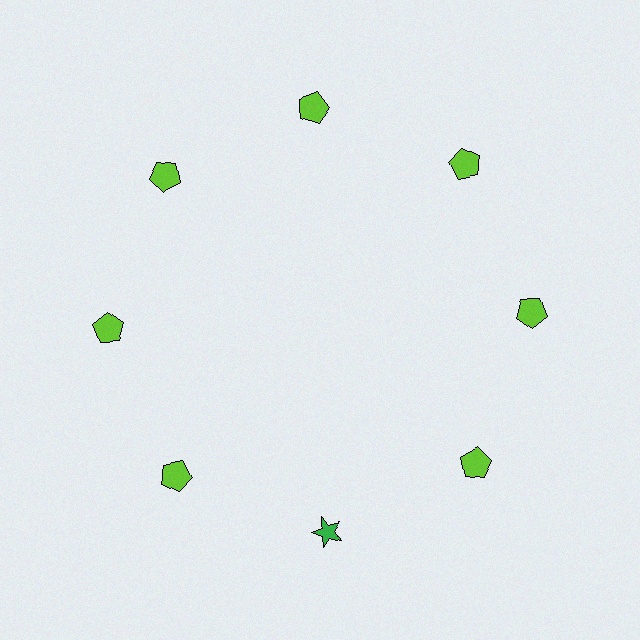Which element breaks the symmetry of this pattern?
The green star at roughly the 6 o'clock position breaks the symmetry. All other shapes are lime pentagons.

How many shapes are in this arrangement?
There are 8 shapes arranged in a ring pattern.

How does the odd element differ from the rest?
It differs in both color (green instead of lime) and shape (star instead of pentagon).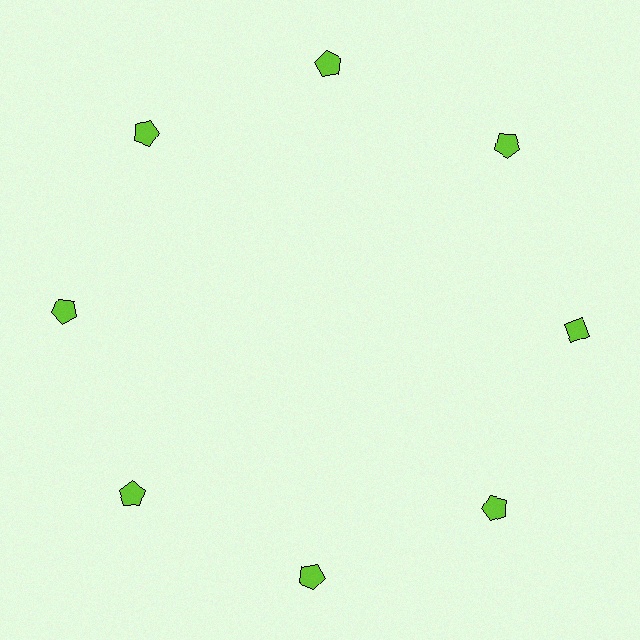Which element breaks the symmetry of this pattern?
The lime diamond at roughly the 3 o'clock position breaks the symmetry. All other shapes are lime pentagons.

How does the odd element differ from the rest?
It has a different shape: diamond instead of pentagon.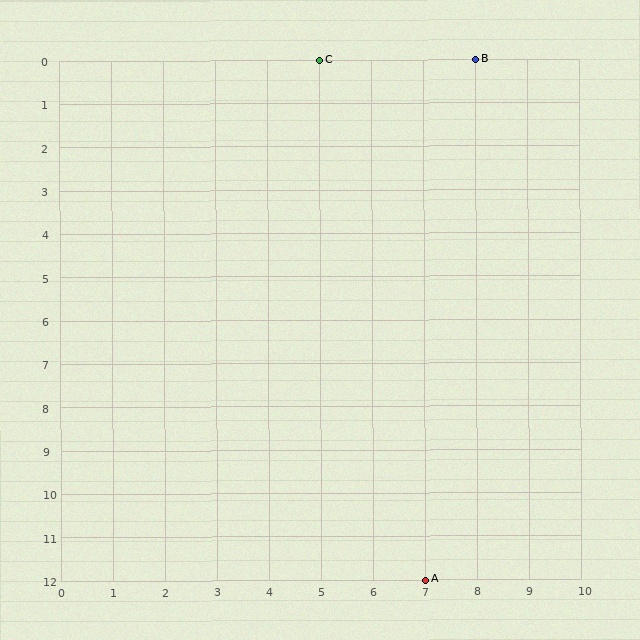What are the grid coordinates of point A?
Point A is at grid coordinates (7, 12).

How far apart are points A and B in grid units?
Points A and B are 1 column and 12 rows apart (about 12.0 grid units diagonally).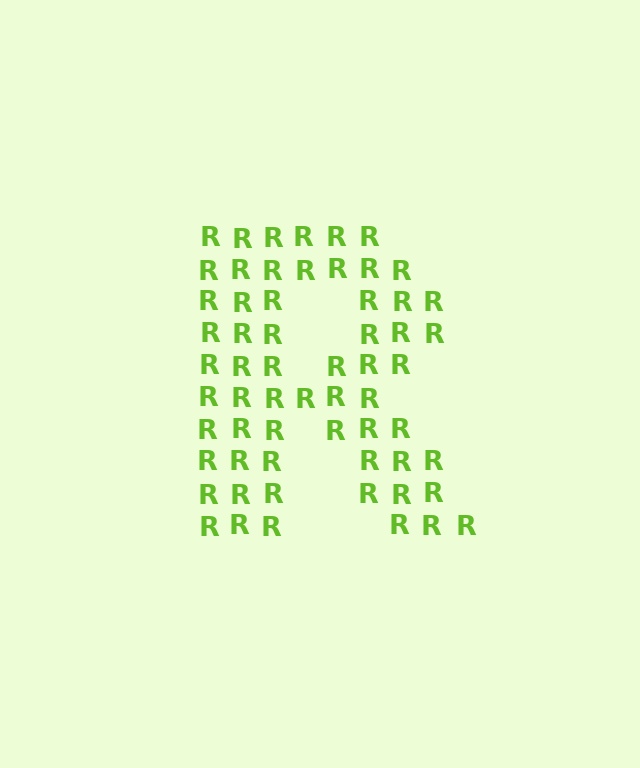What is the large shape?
The large shape is the letter R.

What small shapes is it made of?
It is made of small letter R's.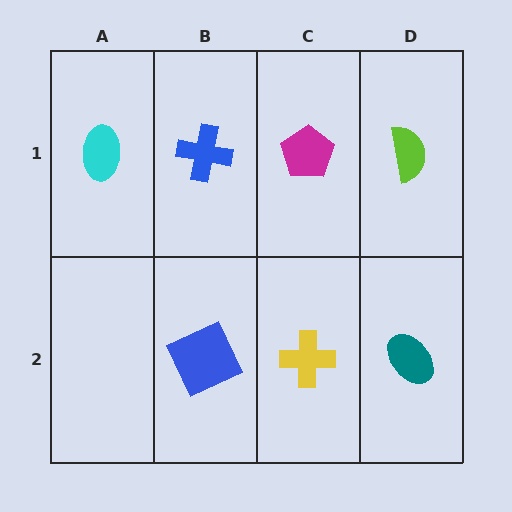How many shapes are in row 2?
3 shapes.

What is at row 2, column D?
A teal ellipse.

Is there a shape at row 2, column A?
No, that cell is empty.